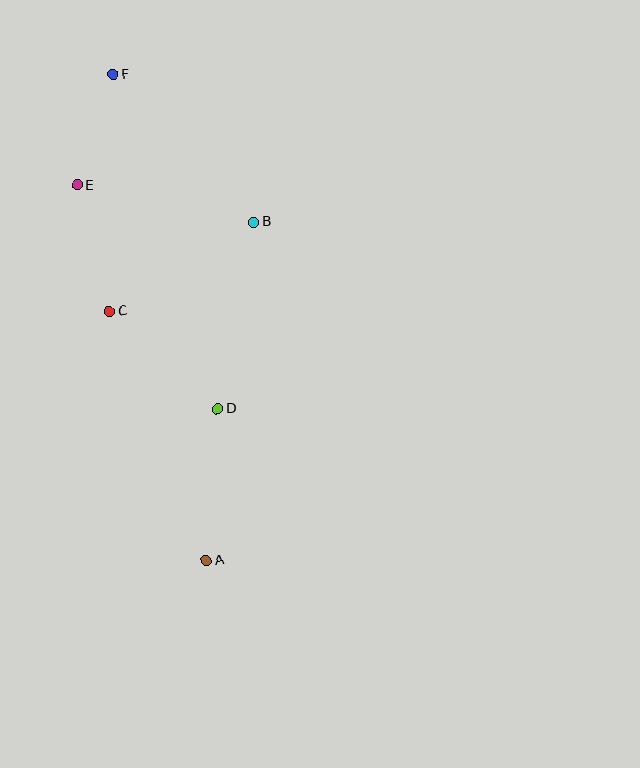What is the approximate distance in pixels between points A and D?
The distance between A and D is approximately 152 pixels.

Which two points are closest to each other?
Points E and F are closest to each other.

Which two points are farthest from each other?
Points A and F are farthest from each other.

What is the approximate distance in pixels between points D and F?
The distance between D and F is approximately 350 pixels.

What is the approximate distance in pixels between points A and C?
The distance between A and C is approximately 267 pixels.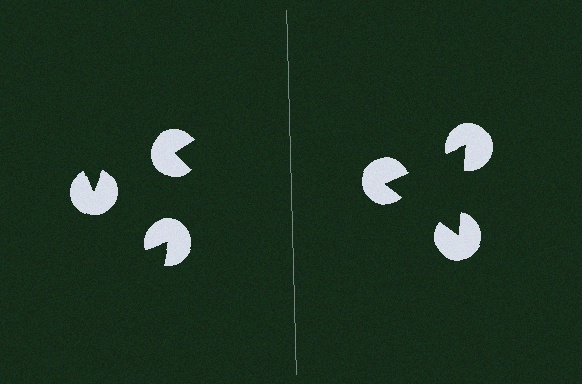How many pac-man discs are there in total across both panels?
6 — 3 on each side.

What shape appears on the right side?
An illusory triangle.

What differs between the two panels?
The pac-man discs are positioned identically on both sides; only the wedge orientations differ. On the right they align to a triangle; on the left they are misaligned.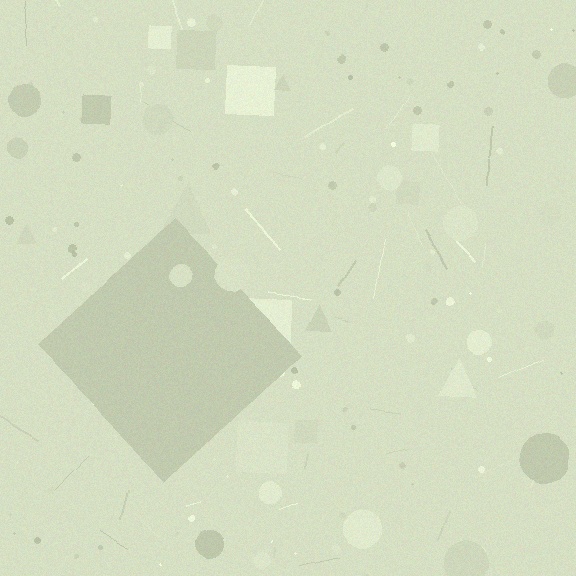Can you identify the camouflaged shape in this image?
The camouflaged shape is a diamond.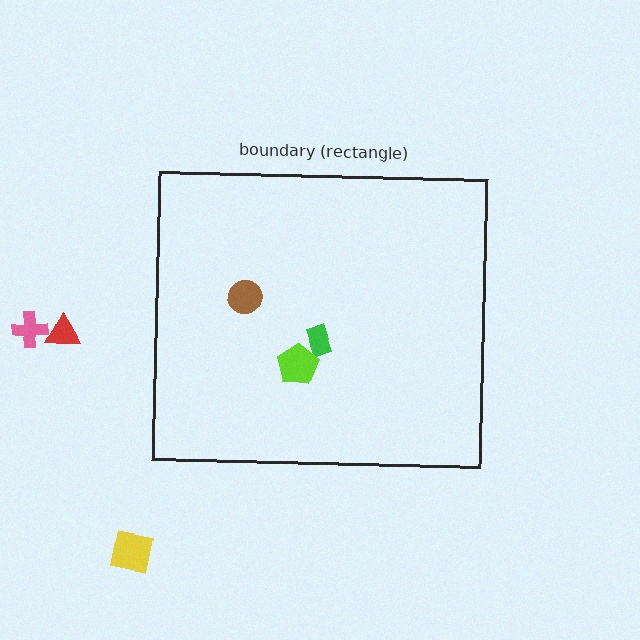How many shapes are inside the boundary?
3 inside, 3 outside.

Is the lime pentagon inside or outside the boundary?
Inside.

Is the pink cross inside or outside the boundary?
Outside.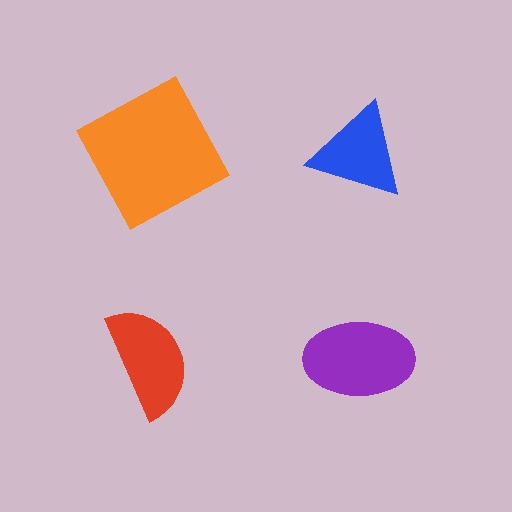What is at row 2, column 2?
A purple ellipse.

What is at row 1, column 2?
A blue triangle.